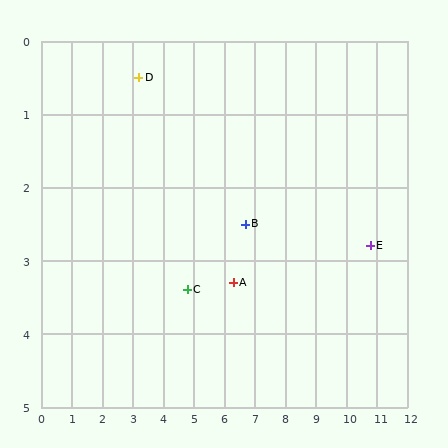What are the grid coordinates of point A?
Point A is at approximately (6.3, 3.3).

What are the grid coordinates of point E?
Point E is at approximately (10.8, 2.8).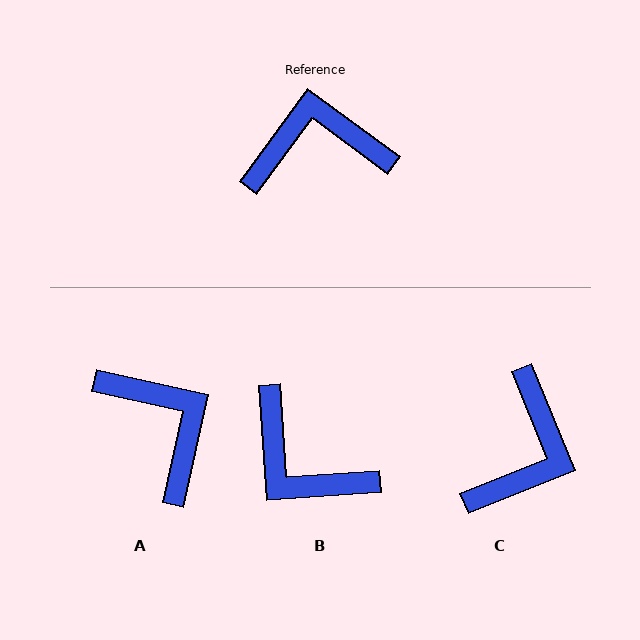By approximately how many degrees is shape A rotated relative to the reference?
Approximately 66 degrees clockwise.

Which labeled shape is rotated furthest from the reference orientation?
B, about 130 degrees away.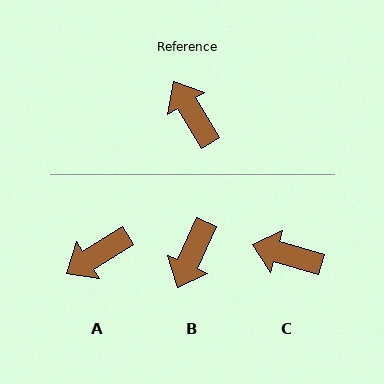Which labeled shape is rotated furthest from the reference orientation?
B, about 125 degrees away.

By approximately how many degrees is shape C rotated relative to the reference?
Approximately 43 degrees counter-clockwise.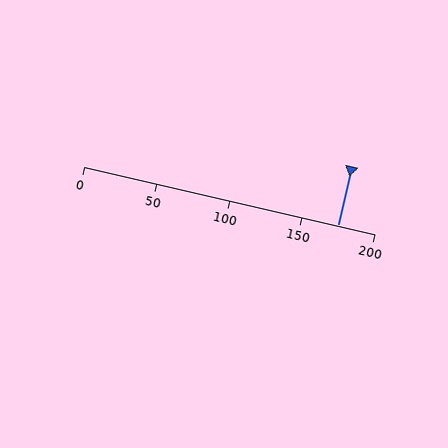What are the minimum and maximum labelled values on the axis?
The axis runs from 0 to 200.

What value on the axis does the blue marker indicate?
The marker indicates approximately 175.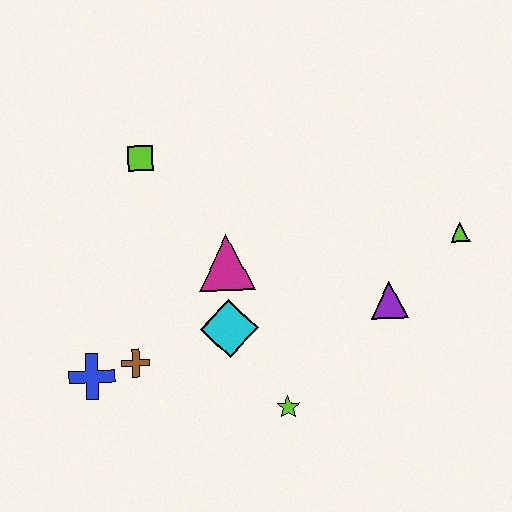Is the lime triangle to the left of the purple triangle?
No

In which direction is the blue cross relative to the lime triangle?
The blue cross is to the left of the lime triangle.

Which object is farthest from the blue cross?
The lime triangle is farthest from the blue cross.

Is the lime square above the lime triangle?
Yes